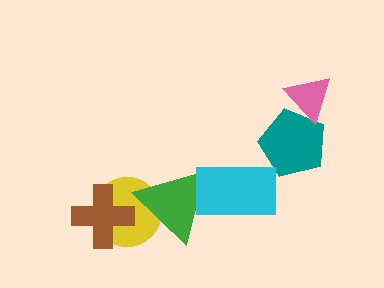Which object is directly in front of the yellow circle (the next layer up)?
The green triangle is directly in front of the yellow circle.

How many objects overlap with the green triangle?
2 objects overlap with the green triangle.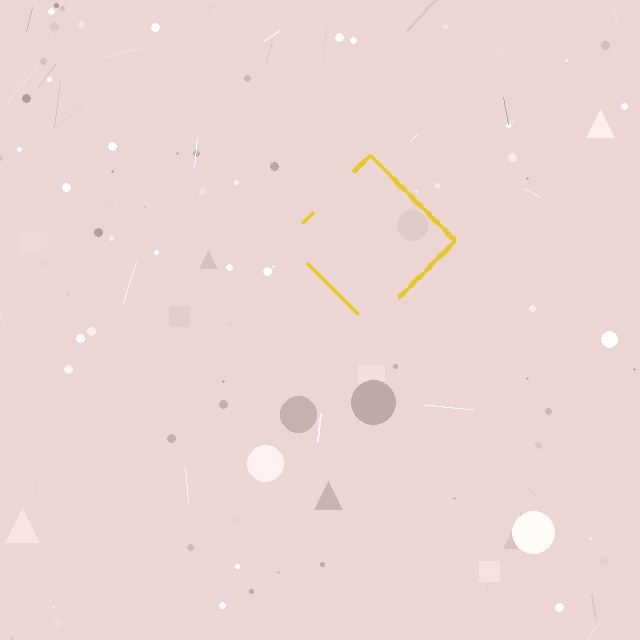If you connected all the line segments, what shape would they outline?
They would outline a diamond.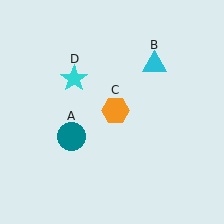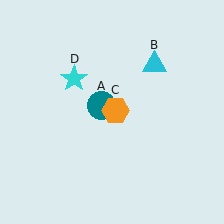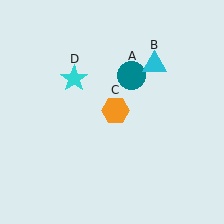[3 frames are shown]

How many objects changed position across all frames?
1 object changed position: teal circle (object A).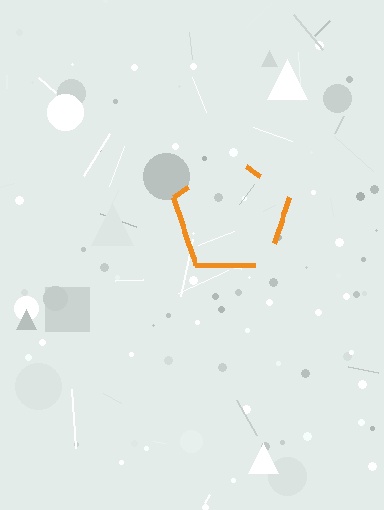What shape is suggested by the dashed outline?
The dashed outline suggests a pentagon.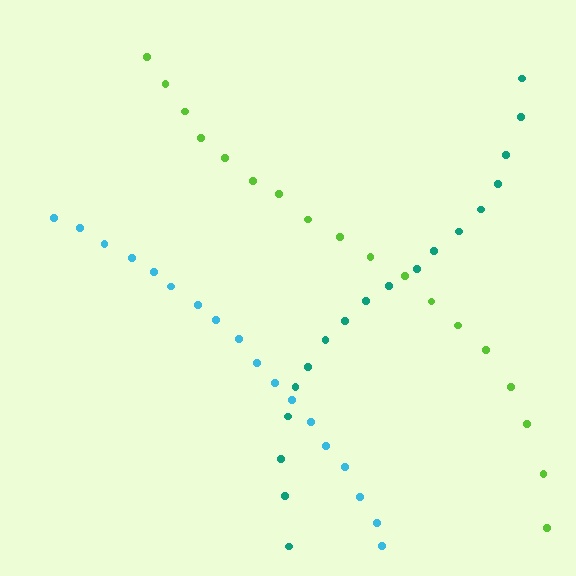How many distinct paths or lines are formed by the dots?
There are 3 distinct paths.